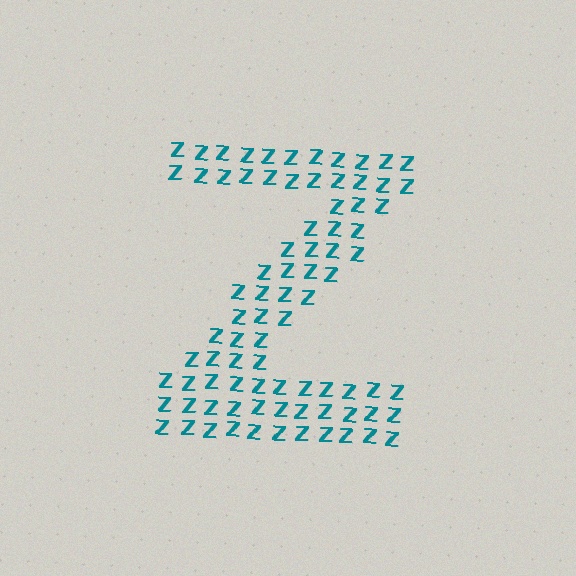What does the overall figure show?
The overall figure shows the letter Z.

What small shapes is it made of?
It is made of small letter Z's.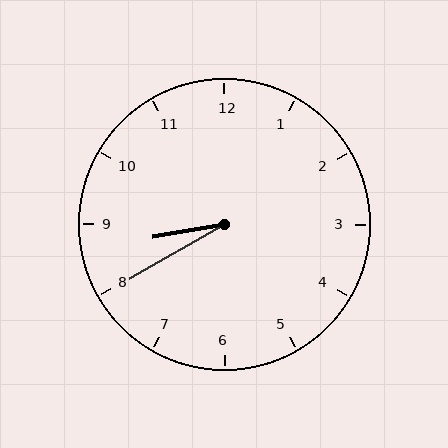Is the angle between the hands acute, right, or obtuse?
It is acute.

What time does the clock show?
8:40.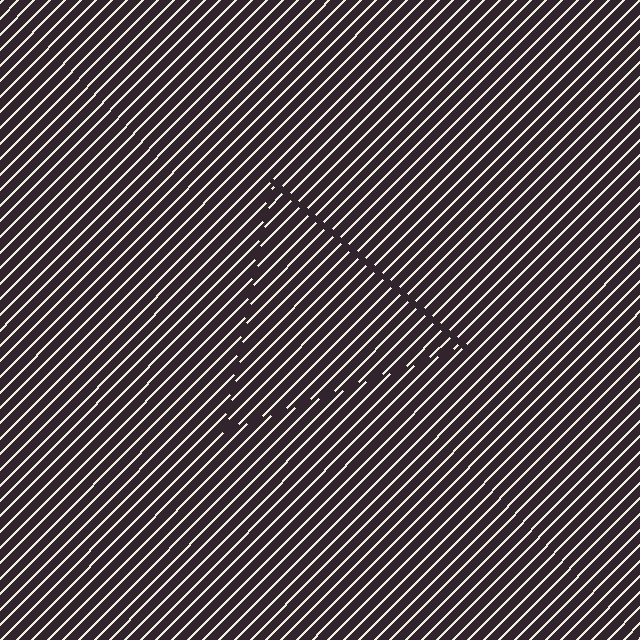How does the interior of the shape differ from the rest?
The interior of the shape contains the same grating, shifted by half a period — the contour is defined by the phase discontinuity where line-ends from the inner and outer gratings abut.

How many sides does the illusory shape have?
3 sides — the line-ends trace a triangle.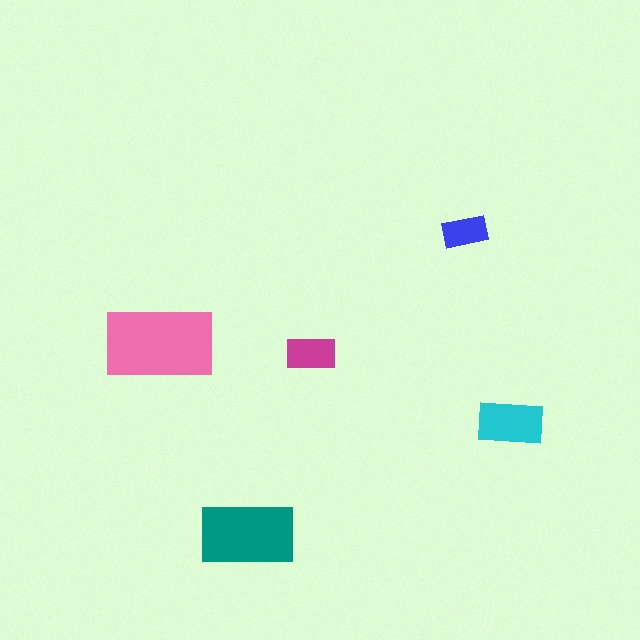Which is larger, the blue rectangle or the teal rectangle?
The teal one.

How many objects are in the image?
There are 5 objects in the image.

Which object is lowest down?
The teal rectangle is bottommost.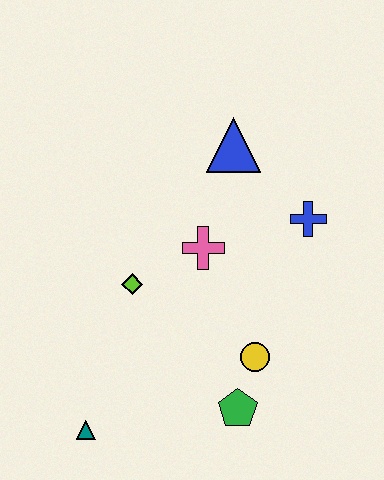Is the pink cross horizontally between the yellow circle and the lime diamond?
Yes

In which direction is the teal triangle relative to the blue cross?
The teal triangle is to the left of the blue cross.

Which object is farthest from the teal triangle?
The blue triangle is farthest from the teal triangle.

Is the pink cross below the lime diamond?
No